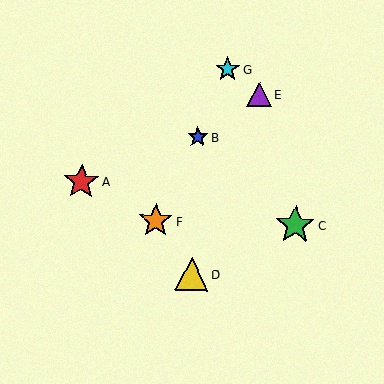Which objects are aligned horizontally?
Objects C, F are aligned horizontally.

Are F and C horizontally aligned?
Yes, both are at y≈221.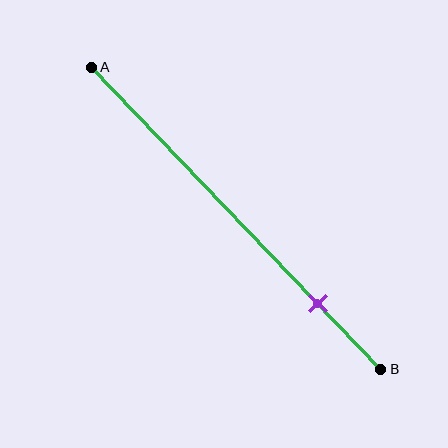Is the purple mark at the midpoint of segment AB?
No, the mark is at about 80% from A, not at the 50% midpoint.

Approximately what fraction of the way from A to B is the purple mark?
The purple mark is approximately 80% of the way from A to B.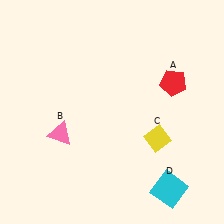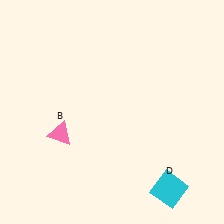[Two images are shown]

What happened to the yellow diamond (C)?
The yellow diamond (C) was removed in Image 2. It was in the bottom-right area of Image 1.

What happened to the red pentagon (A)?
The red pentagon (A) was removed in Image 2. It was in the top-right area of Image 1.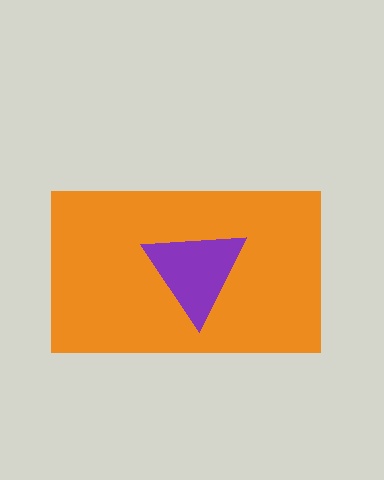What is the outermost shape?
The orange rectangle.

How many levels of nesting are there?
2.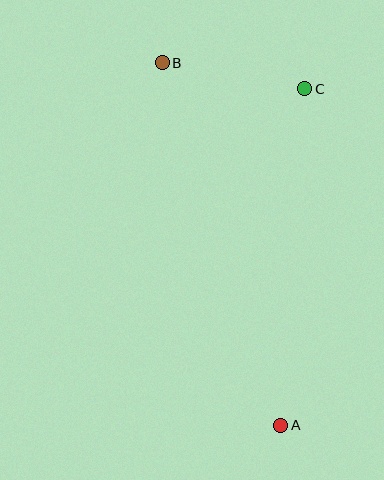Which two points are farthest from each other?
Points A and B are farthest from each other.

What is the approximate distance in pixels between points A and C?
The distance between A and C is approximately 337 pixels.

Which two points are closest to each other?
Points B and C are closest to each other.